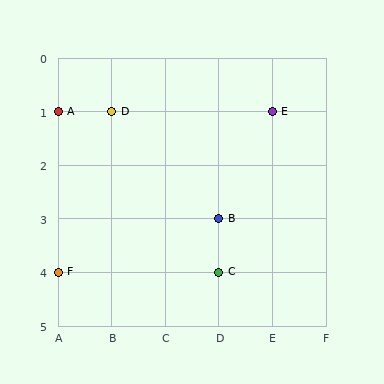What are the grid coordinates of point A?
Point A is at grid coordinates (A, 1).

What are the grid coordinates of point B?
Point B is at grid coordinates (D, 3).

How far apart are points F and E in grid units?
Points F and E are 4 columns and 3 rows apart (about 5.0 grid units diagonally).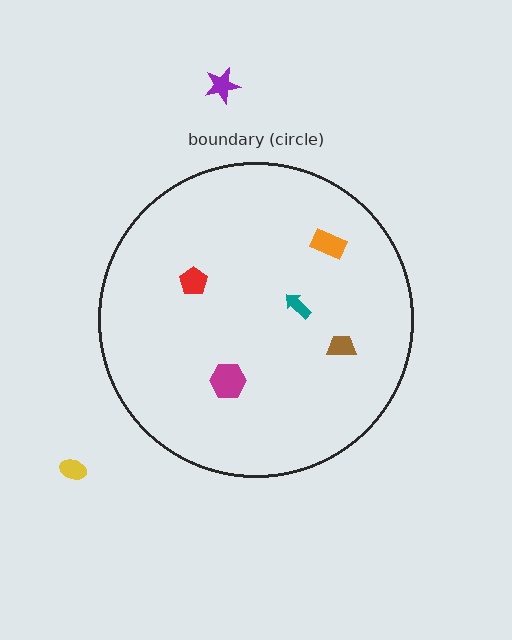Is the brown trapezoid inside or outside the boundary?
Inside.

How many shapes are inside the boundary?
5 inside, 2 outside.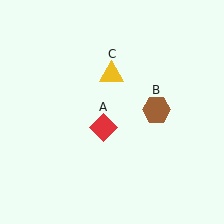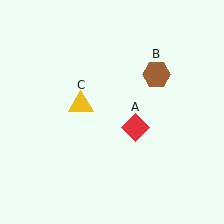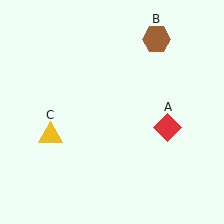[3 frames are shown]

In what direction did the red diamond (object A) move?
The red diamond (object A) moved right.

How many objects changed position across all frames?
3 objects changed position: red diamond (object A), brown hexagon (object B), yellow triangle (object C).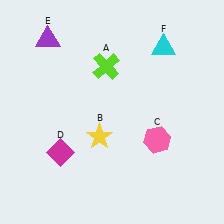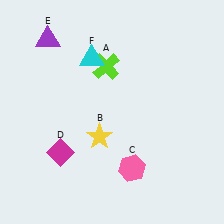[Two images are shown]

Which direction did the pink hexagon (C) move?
The pink hexagon (C) moved down.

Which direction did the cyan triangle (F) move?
The cyan triangle (F) moved left.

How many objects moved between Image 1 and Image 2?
2 objects moved between the two images.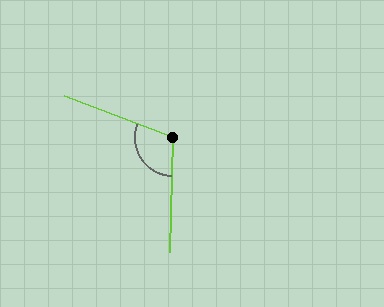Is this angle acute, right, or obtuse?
It is obtuse.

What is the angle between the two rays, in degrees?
Approximately 109 degrees.